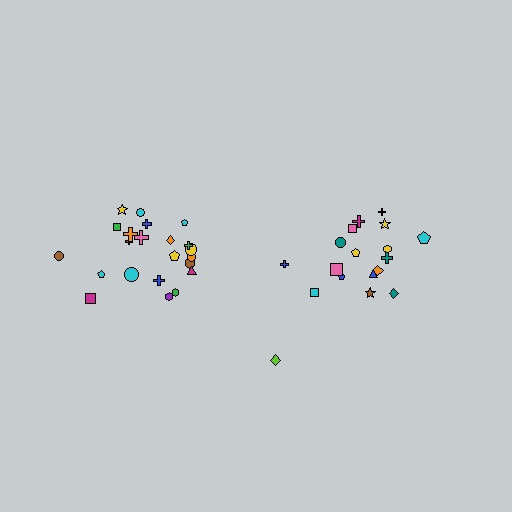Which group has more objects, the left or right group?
The left group.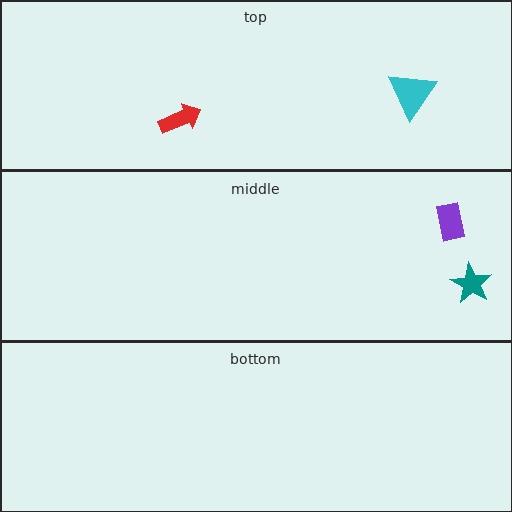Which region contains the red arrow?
The top region.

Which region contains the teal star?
The middle region.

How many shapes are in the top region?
2.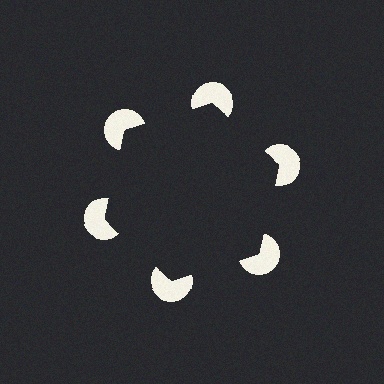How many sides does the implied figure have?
6 sides.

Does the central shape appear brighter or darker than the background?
It typically appears slightly darker than the background, even though no actual brightness change is drawn.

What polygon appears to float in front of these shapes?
An illusory hexagon — its edges are inferred from the aligned wedge cuts in the pac-man discs, not physically drawn.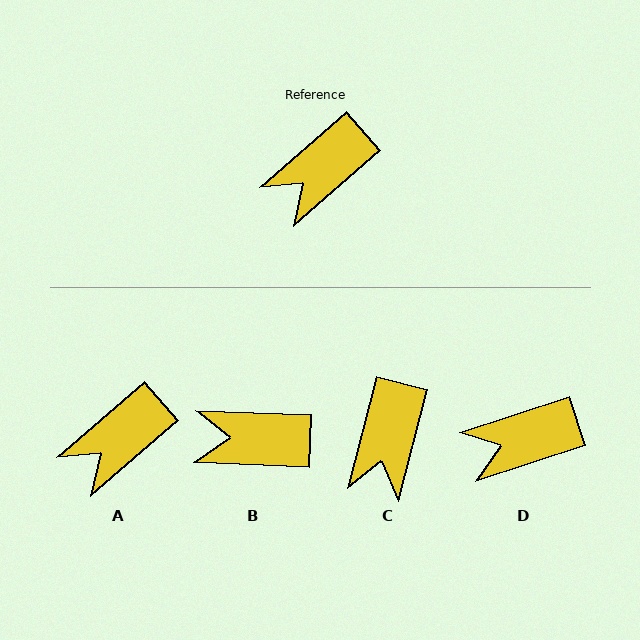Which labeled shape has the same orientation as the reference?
A.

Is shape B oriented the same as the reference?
No, it is off by about 43 degrees.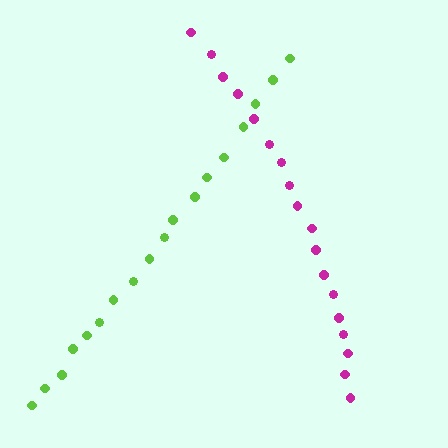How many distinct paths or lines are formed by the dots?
There are 2 distinct paths.